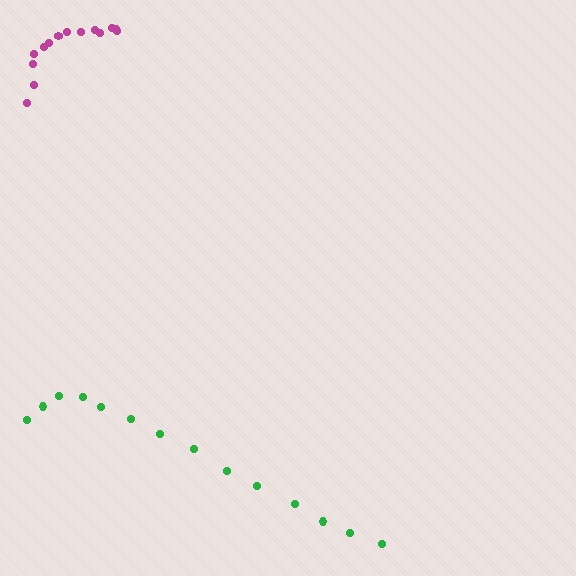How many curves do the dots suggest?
There are 2 distinct paths.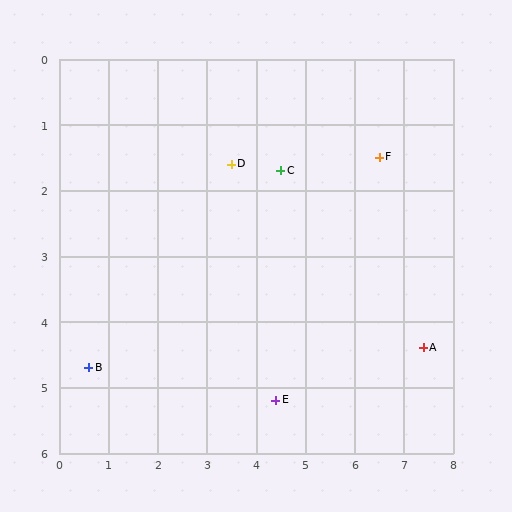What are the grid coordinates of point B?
Point B is at approximately (0.6, 4.7).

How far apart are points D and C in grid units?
Points D and C are about 1.0 grid units apart.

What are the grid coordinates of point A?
Point A is at approximately (7.4, 4.4).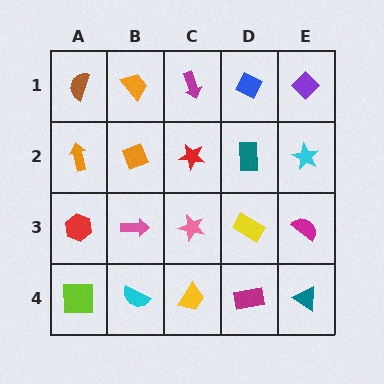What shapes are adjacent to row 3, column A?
An orange arrow (row 2, column A), a lime square (row 4, column A), a pink arrow (row 3, column B).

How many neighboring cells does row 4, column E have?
2.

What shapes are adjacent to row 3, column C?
A red star (row 2, column C), a yellow trapezoid (row 4, column C), a pink arrow (row 3, column B), a yellow rectangle (row 3, column D).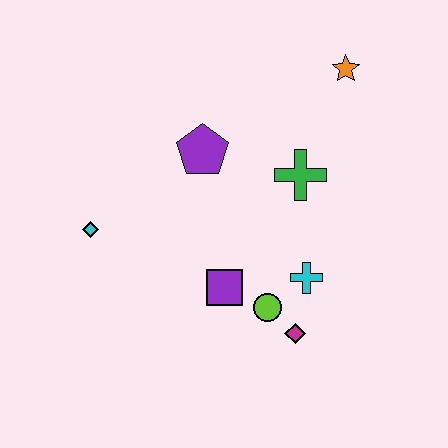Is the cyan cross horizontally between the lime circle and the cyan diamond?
No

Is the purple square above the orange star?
No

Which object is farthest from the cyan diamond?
The orange star is farthest from the cyan diamond.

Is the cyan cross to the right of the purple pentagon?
Yes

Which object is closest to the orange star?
The green cross is closest to the orange star.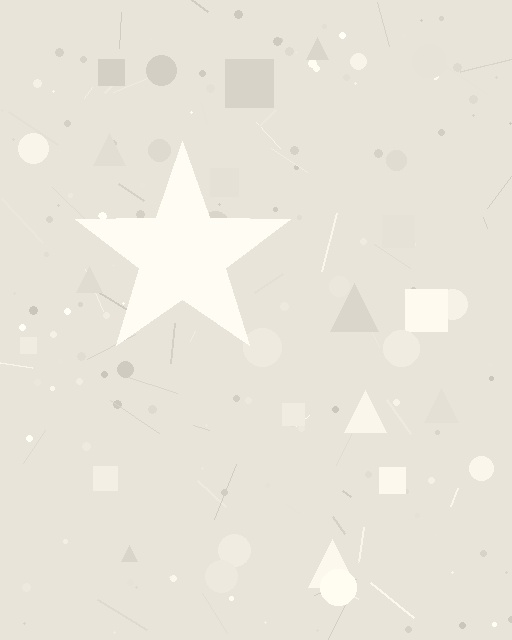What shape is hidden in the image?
A star is hidden in the image.